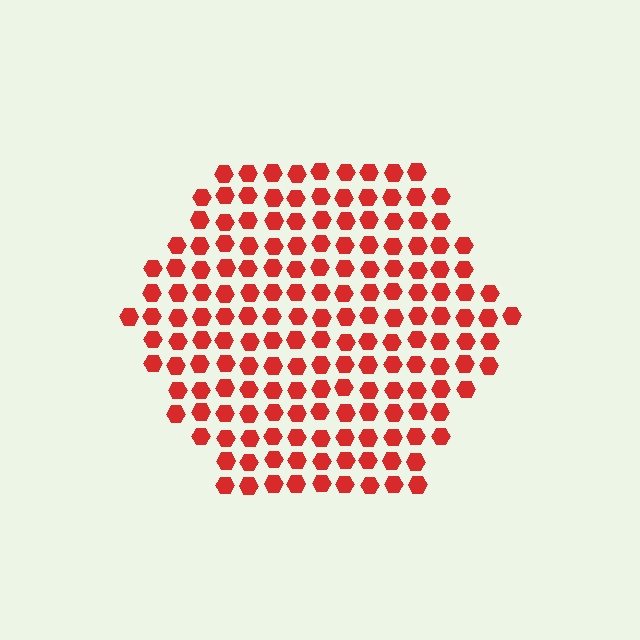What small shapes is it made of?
It is made of small hexagons.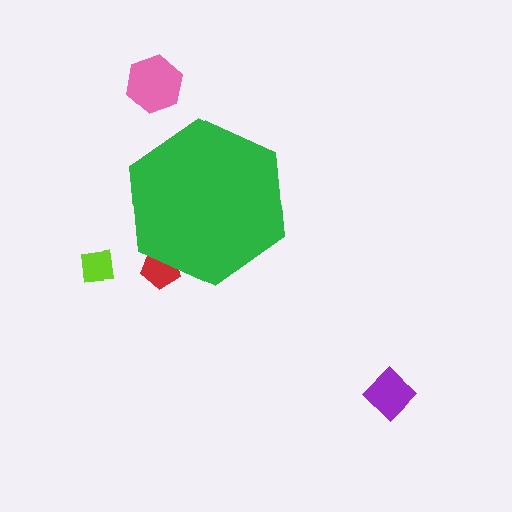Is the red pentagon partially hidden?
Yes, the red pentagon is partially hidden behind the green hexagon.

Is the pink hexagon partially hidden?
No, the pink hexagon is fully visible.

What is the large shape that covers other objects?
A green hexagon.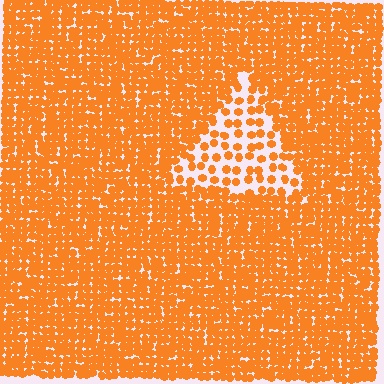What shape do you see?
I see a triangle.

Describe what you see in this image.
The image contains small orange elements arranged at two different densities. A triangle-shaped region is visible where the elements are less densely packed than the surrounding area.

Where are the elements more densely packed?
The elements are more densely packed outside the triangle boundary.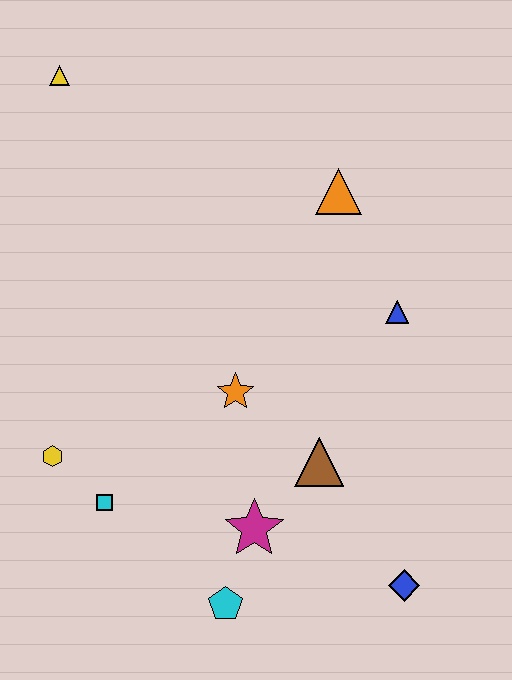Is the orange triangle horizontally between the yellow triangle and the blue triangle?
Yes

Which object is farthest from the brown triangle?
The yellow triangle is farthest from the brown triangle.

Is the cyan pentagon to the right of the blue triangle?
No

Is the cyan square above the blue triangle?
No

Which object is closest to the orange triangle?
The blue triangle is closest to the orange triangle.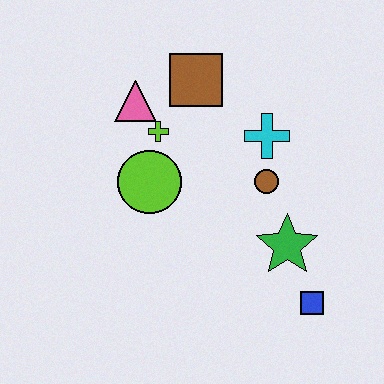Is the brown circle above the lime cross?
No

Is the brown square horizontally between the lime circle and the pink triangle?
No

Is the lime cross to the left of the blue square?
Yes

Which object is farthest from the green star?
The pink triangle is farthest from the green star.